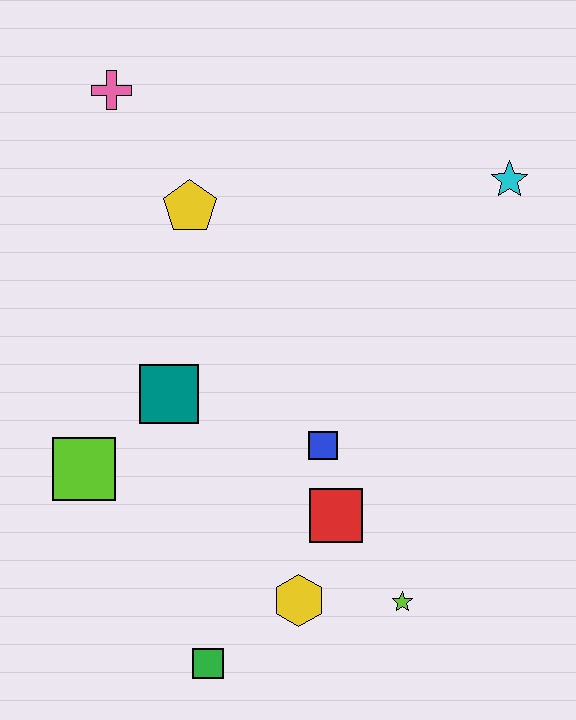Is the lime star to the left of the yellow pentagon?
No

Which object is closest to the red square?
The blue square is closest to the red square.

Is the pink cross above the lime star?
Yes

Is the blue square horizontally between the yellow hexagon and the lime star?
Yes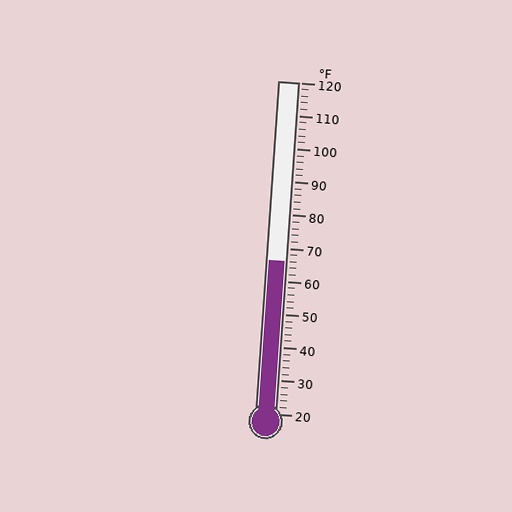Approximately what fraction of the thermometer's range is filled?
The thermometer is filled to approximately 45% of its range.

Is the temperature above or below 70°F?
The temperature is below 70°F.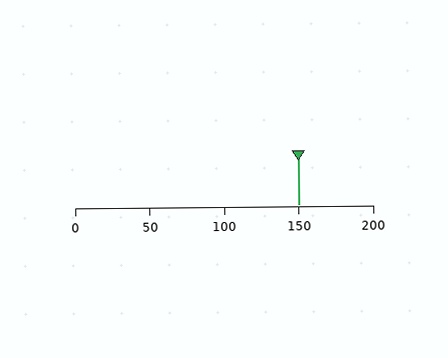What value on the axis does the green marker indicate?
The marker indicates approximately 150.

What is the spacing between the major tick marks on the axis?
The major ticks are spaced 50 apart.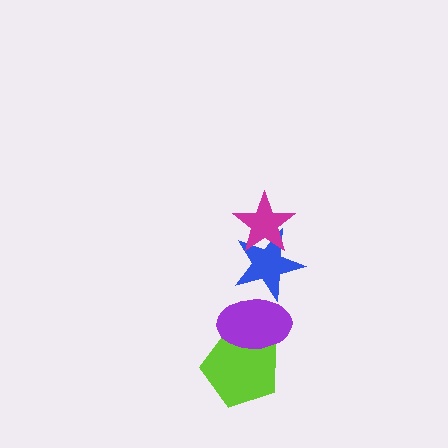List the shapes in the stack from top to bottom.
From top to bottom: the magenta star, the blue star, the purple ellipse, the lime pentagon.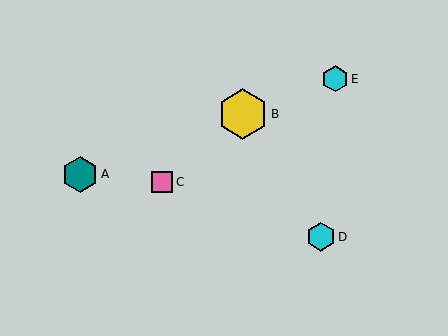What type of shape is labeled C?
Shape C is a pink square.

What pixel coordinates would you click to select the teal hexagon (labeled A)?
Click at (80, 174) to select the teal hexagon A.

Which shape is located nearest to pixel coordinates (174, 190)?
The pink square (labeled C) at (162, 182) is nearest to that location.